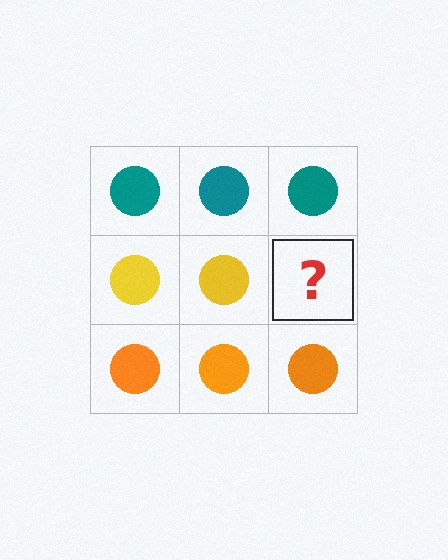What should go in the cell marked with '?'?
The missing cell should contain a yellow circle.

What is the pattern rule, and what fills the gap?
The rule is that each row has a consistent color. The gap should be filled with a yellow circle.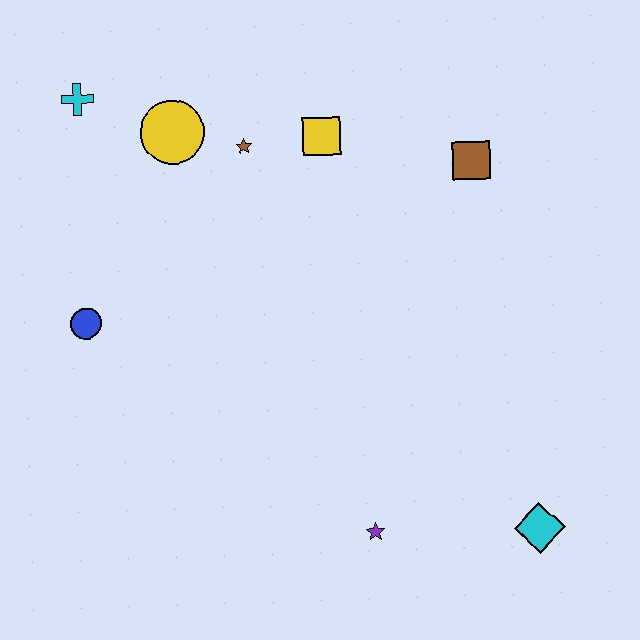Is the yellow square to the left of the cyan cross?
No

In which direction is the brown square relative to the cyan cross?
The brown square is to the right of the cyan cross.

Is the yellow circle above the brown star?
Yes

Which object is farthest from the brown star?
The cyan diamond is farthest from the brown star.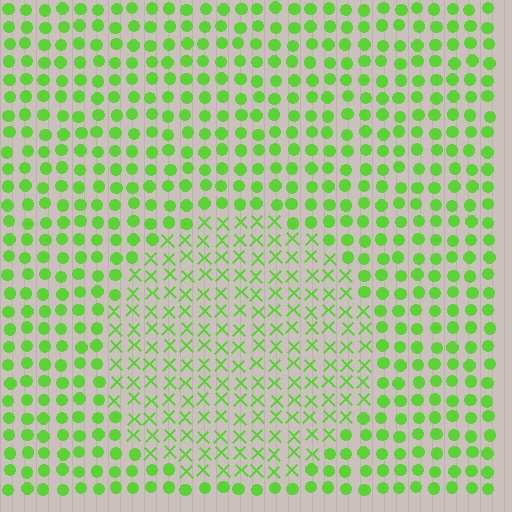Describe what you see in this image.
The image is filled with small lime elements arranged in a uniform grid. A circle-shaped region contains X marks, while the surrounding area contains circles. The boundary is defined purely by the change in element shape.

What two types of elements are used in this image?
The image uses X marks inside the circle region and circles outside it.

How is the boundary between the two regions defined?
The boundary is defined by a change in element shape: X marks inside vs. circles outside. All elements share the same color and spacing.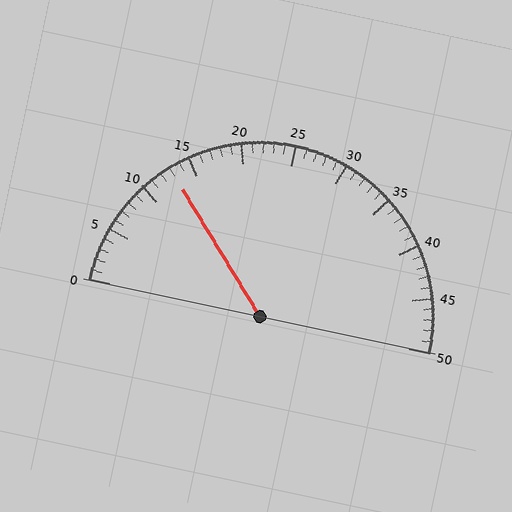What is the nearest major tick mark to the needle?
The nearest major tick mark is 15.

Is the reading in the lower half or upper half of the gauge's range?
The reading is in the lower half of the range (0 to 50).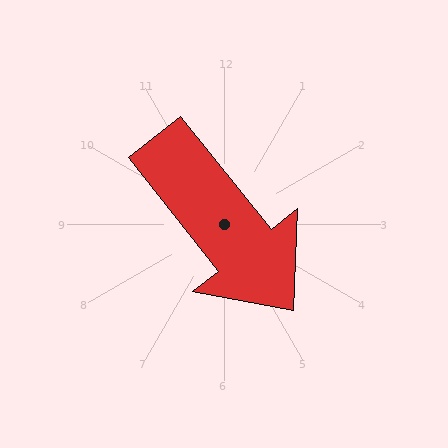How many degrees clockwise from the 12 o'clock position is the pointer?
Approximately 141 degrees.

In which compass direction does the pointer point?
Southeast.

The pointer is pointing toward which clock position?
Roughly 5 o'clock.